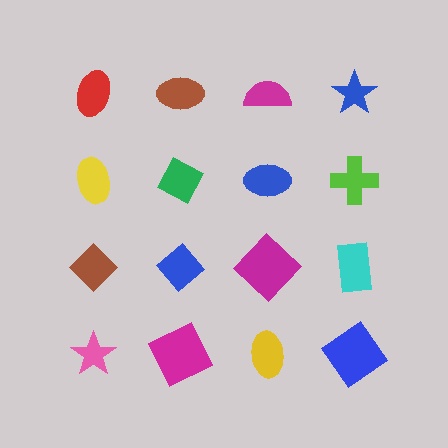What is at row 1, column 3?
A magenta semicircle.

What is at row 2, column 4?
A lime cross.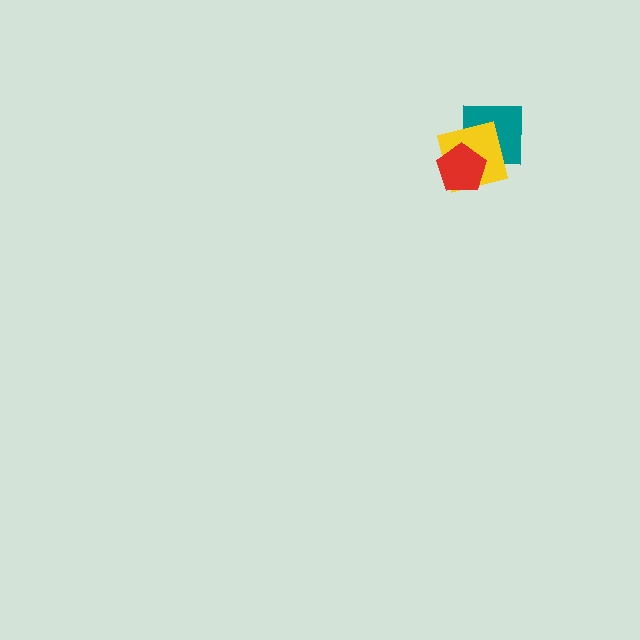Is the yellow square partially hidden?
Yes, it is partially covered by another shape.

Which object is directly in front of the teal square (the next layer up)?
The yellow square is directly in front of the teal square.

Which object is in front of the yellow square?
The red pentagon is in front of the yellow square.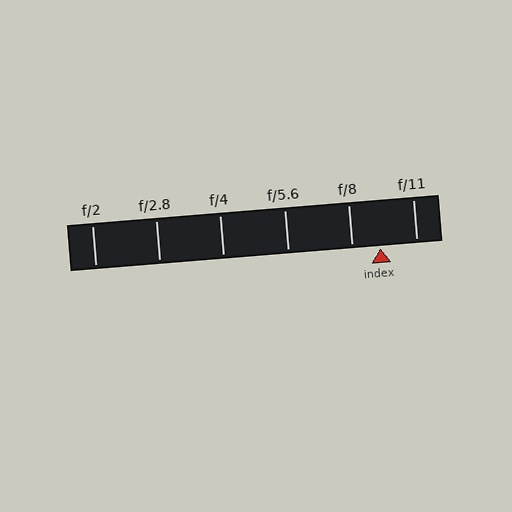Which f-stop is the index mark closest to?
The index mark is closest to f/8.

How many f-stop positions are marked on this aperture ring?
There are 6 f-stop positions marked.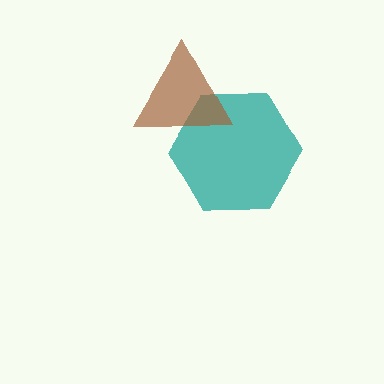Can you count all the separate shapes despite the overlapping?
Yes, there are 2 separate shapes.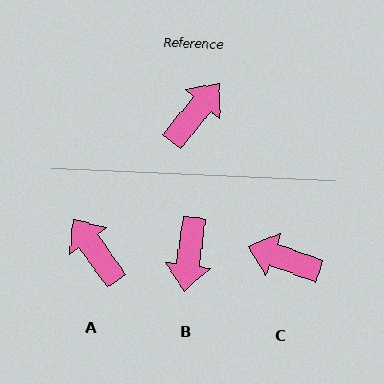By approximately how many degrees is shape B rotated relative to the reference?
Approximately 148 degrees clockwise.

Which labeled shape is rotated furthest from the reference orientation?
B, about 148 degrees away.